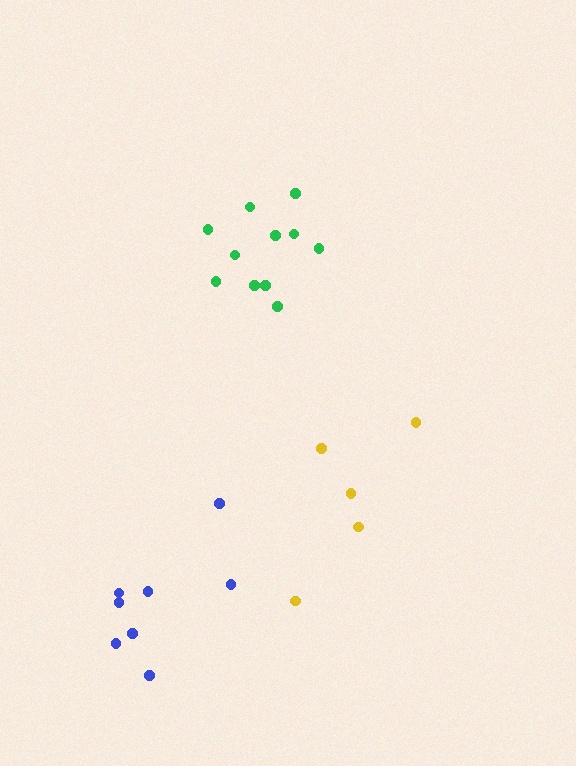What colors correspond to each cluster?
The clusters are colored: yellow, blue, green.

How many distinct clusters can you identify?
There are 3 distinct clusters.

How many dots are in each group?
Group 1: 5 dots, Group 2: 8 dots, Group 3: 11 dots (24 total).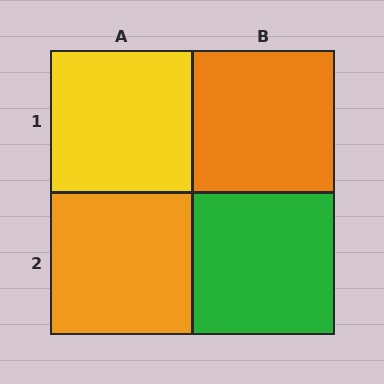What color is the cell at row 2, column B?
Green.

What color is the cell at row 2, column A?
Orange.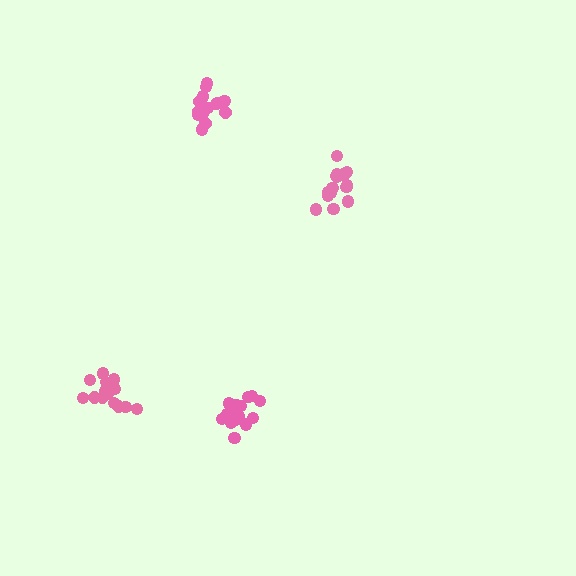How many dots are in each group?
Group 1: 16 dots, Group 2: 16 dots, Group 3: 14 dots, Group 4: 15 dots (61 total).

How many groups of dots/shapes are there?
There are 4 groups.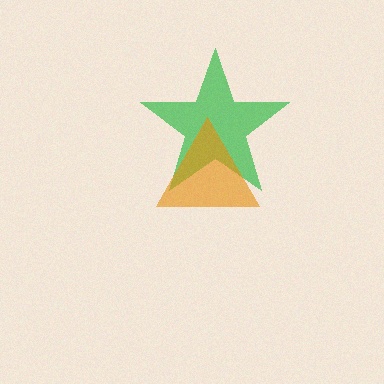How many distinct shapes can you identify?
There are 2 distinct shapes: a green star, an orange triangle.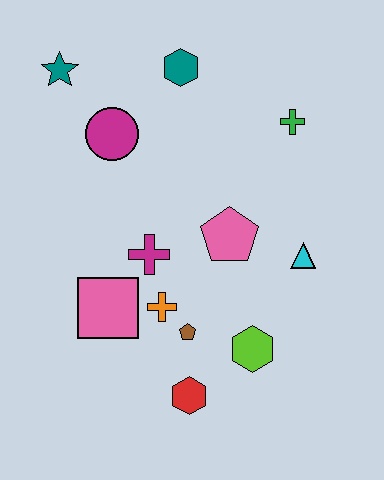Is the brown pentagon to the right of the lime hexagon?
No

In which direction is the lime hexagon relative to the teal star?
The lime hexagon is below the teal star.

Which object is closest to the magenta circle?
The teal star is closest to the magenta circle.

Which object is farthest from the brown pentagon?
The teal star is farthest from the brown pentagon.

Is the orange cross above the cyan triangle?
No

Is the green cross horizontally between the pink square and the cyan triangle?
Yes